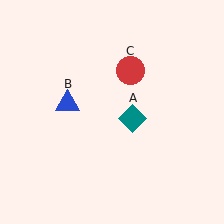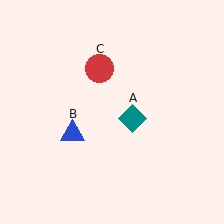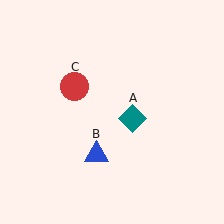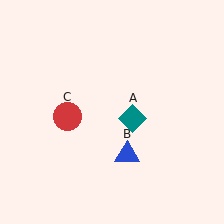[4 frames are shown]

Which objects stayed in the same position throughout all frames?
Teal diamond (object A) remained stationary.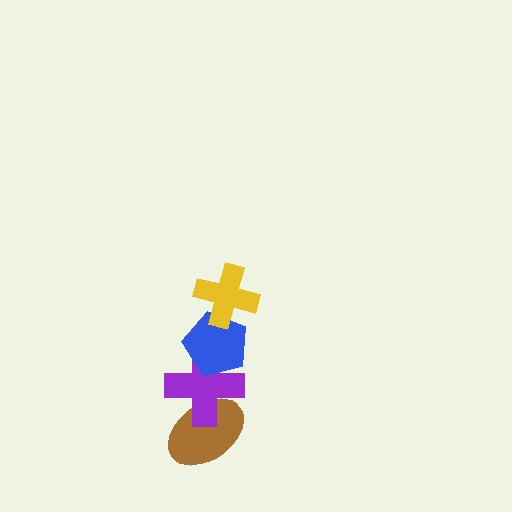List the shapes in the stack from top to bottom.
From top to bottom: the yellow cross, the blue pentagon, the purple cross, the brown ellipse.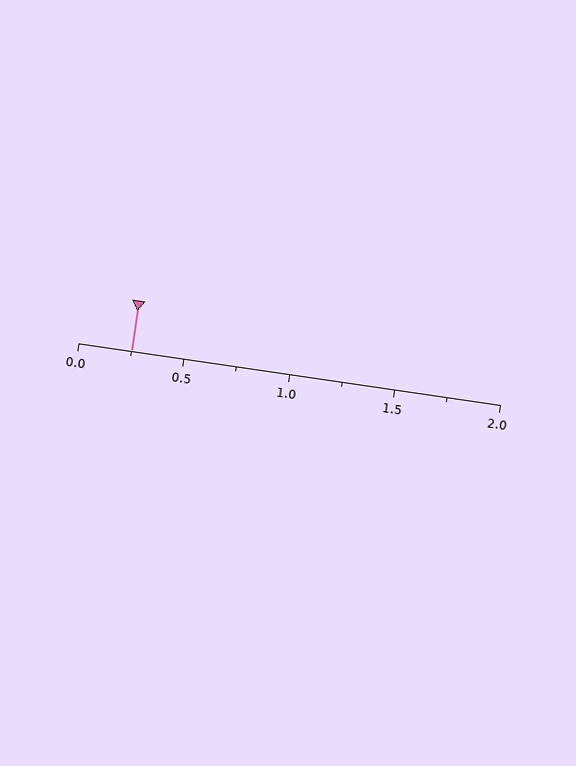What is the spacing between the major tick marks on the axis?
The major ticks are spaced 0.5 apart.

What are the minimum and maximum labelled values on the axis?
The axis runs from 0.0 to 2.0.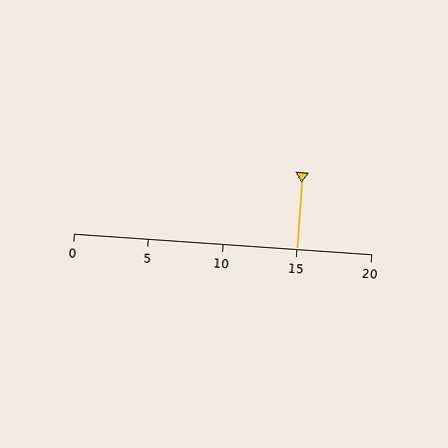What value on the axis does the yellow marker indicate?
The marker indicates approximately 15.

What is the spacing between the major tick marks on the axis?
The major ticks are spaced 5 apart.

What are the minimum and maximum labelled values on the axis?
The axis runs from 0 to 20.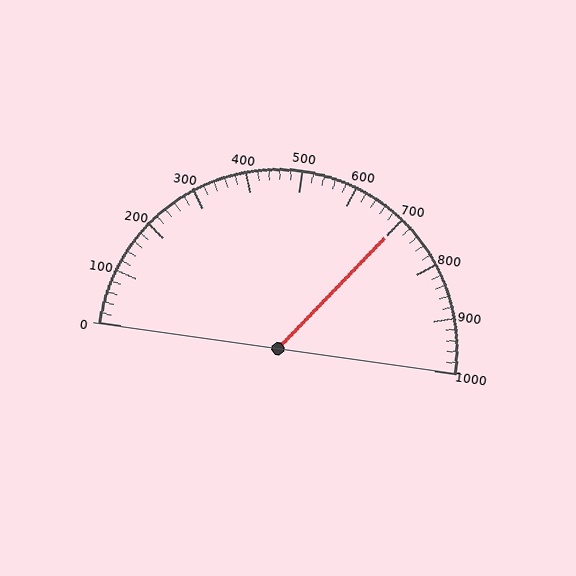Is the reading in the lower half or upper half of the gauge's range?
The reading is in the upper half of the range (0 to 1000).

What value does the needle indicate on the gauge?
The needle indicates approximately 700.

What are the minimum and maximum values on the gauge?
The gauge ranges from 0 to 1000.